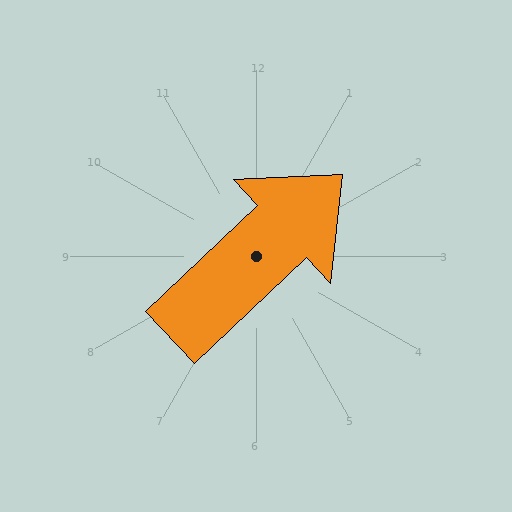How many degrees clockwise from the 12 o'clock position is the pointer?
Approximately 47 degrees.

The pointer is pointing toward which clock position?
Roughly 2 o'clock.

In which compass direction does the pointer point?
Northeast.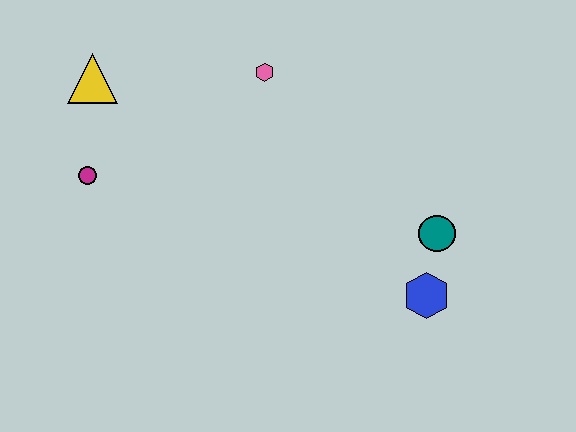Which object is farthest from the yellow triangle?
The blue hexagon is farthest from the yellow triangle.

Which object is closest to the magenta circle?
The yellow triangle is closest to the magenta circle.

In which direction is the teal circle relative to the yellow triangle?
The teal circle is to the right of the yellow triangle.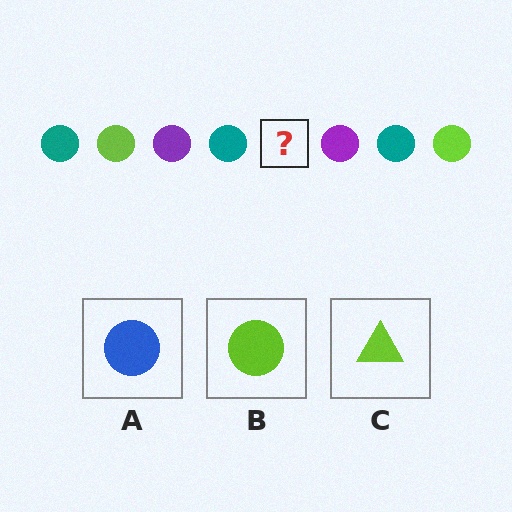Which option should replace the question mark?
Option B.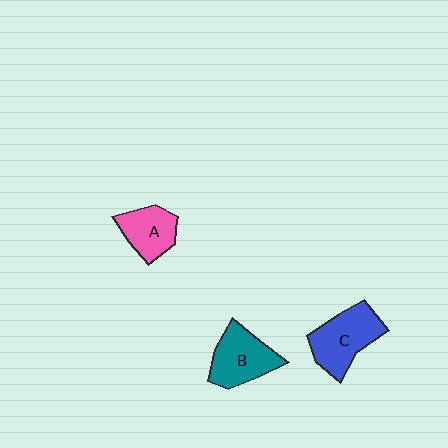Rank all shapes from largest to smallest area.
From largest to smallest: C (blue), B (teal), A (pink).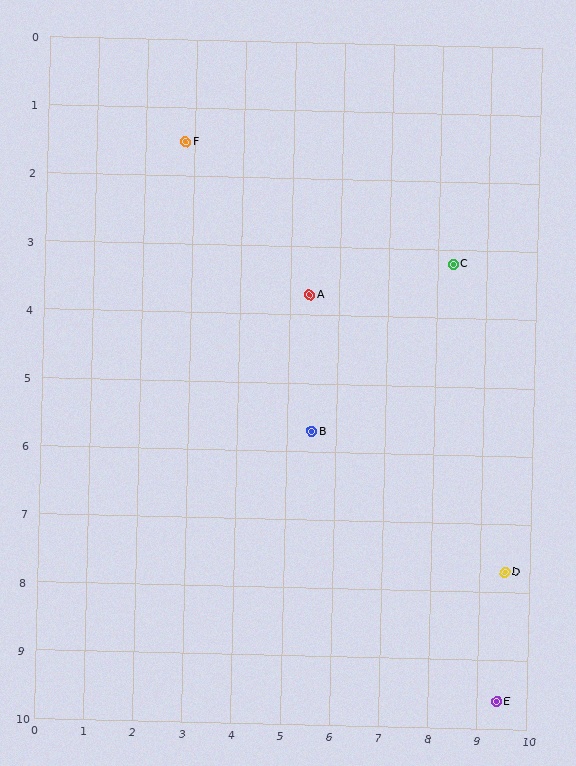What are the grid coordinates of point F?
Point F is at approximately (2.8, 1.5).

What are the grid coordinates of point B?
Point B is at approximately (5.5, 5.7).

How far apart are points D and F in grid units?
Points D and F are about 9.1 grid units apart.